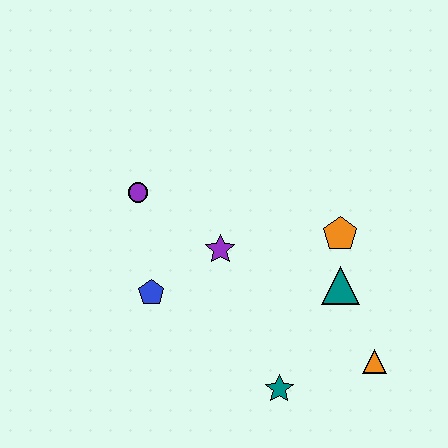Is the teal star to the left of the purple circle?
No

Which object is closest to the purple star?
The blue pentagon is closest to the purple star.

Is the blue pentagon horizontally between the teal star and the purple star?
No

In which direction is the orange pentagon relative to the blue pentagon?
The orange pentagon is to the right of the blue pentagon.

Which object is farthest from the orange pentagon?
The purple circle is farthest from the orange pentagon.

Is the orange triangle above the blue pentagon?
No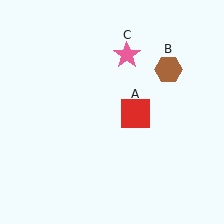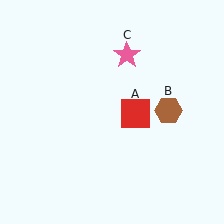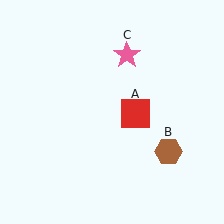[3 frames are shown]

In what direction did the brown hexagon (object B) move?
The brown hexagon (object B) moved down.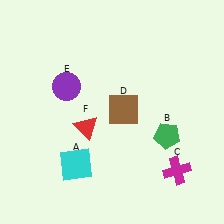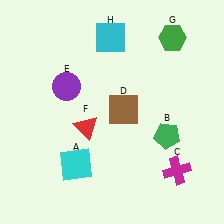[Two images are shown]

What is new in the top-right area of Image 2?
A green hexagon (G) was added in the top-right area of Image 2.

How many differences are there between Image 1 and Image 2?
There are 2 differences between the two images.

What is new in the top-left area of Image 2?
A cyan square (H) was added in the top-left area of Image 2.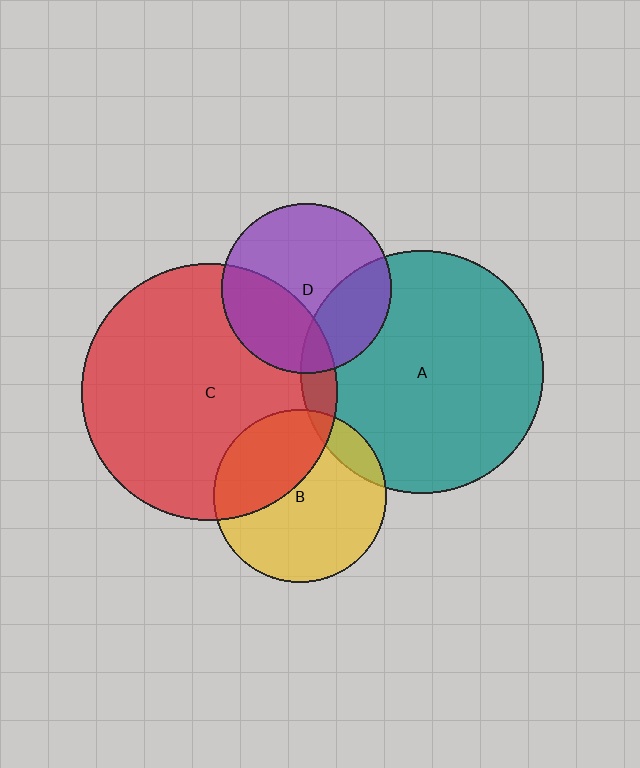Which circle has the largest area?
Circle C (red).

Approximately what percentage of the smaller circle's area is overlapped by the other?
Approximately 35%.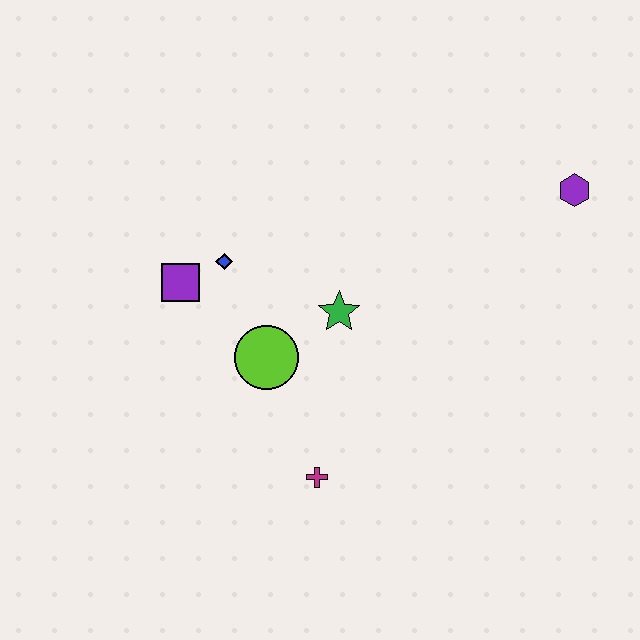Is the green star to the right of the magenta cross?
Yes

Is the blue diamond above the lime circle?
Yes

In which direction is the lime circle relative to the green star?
The lime circle is to the left of the green star.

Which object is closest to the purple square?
The blue diamond is closest to the purple square.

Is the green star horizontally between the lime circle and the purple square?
No